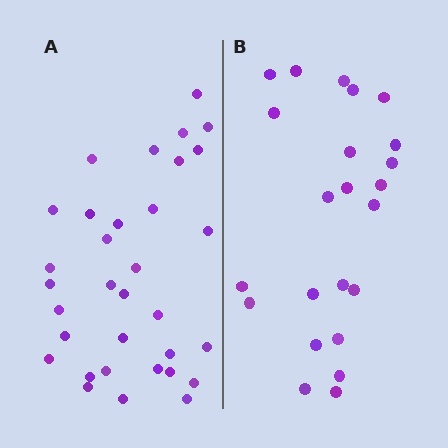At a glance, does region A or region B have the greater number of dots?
Region A (the left region) has more dots.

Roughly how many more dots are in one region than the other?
Region A has roughly 10 or so more dots than region B.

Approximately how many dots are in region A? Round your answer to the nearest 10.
About 30 dots. (The exact count is 33, which rounds to 30.)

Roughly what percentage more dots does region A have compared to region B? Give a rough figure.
About 45% more.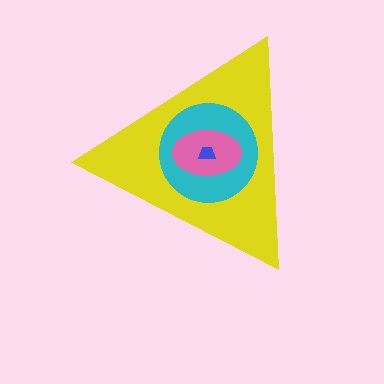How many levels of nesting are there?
4.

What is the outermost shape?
The yellow triangle.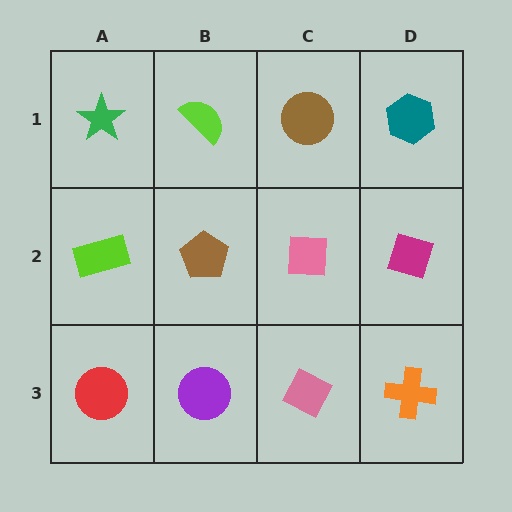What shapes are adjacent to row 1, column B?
A brown pentagon (row 2, column B), a green star (row 1, column A), a brown circle (row 1, column C).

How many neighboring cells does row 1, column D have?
2.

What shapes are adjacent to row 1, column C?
A pink square (row 2, column C), a lime semicircle (row 1, column B), a teal hexagon (row 1, column D).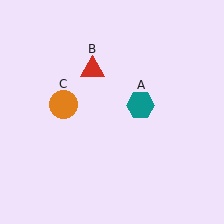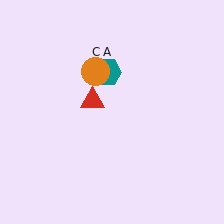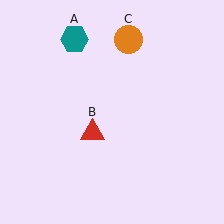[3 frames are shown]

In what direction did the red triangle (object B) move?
The red triangle (object B) moved down.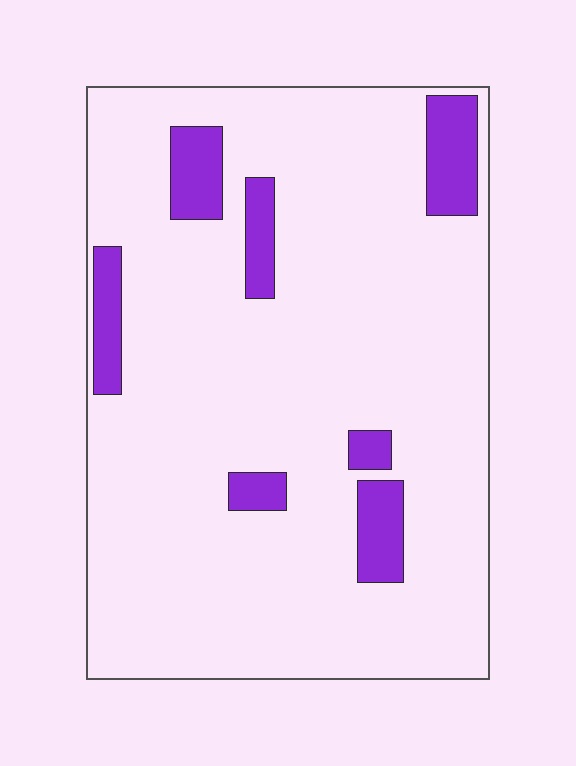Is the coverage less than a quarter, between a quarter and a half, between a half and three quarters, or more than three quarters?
Less than a quarter.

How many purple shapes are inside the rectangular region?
7.